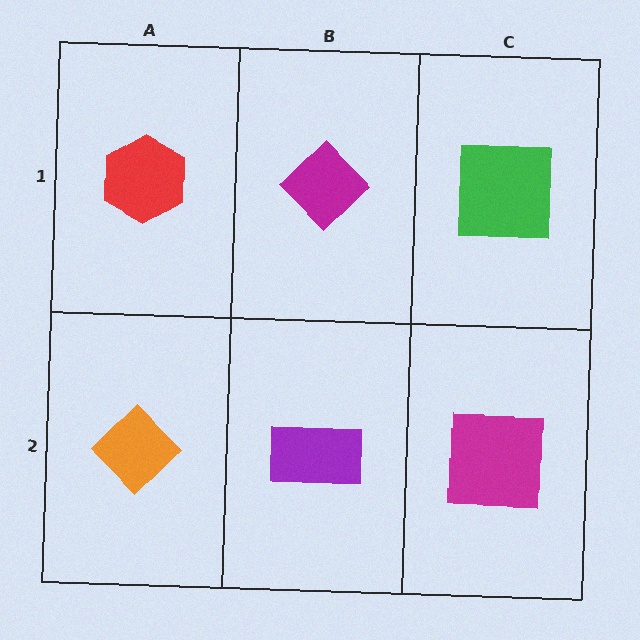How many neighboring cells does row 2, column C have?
2.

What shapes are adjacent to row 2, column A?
A red hexagon (row 1, column A), a purple rectangle (row 2, column B).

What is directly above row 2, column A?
A red hexagon.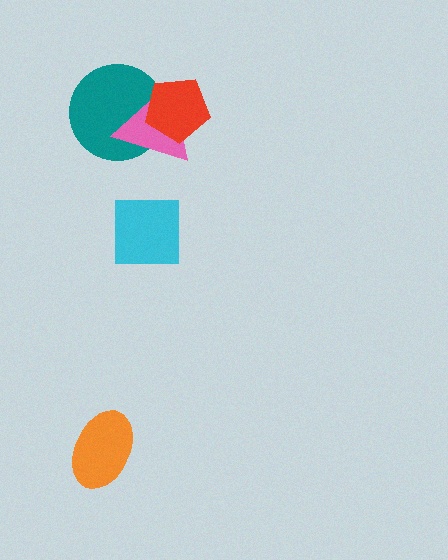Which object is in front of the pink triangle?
The red pentagon is in front of the pink triangle.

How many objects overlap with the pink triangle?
2 objects overlap with the pink triangle.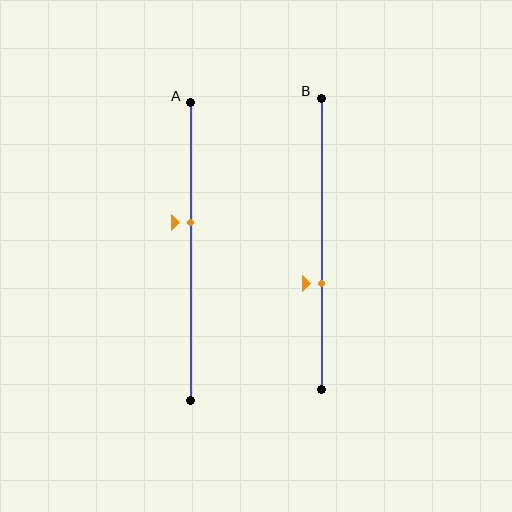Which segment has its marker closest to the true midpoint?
Segment A has its marker closest to the true midpoint.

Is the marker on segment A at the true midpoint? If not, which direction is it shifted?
No, the marker on segment A is shifted upward by about 10% of the segment length.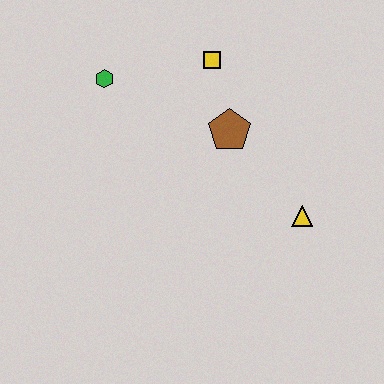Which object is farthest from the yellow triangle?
The green hexagon is farthest from the yellow triangle.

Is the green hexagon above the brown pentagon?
Yes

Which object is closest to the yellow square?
The brown pentagon is closest to the yellow square.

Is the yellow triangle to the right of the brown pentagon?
Yes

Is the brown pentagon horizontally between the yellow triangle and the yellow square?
Yes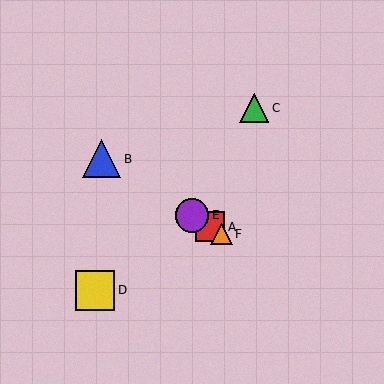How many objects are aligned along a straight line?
4 objects (A, B, E, F) are aligned along a straight line.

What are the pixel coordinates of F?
Object F is at (222, 234).